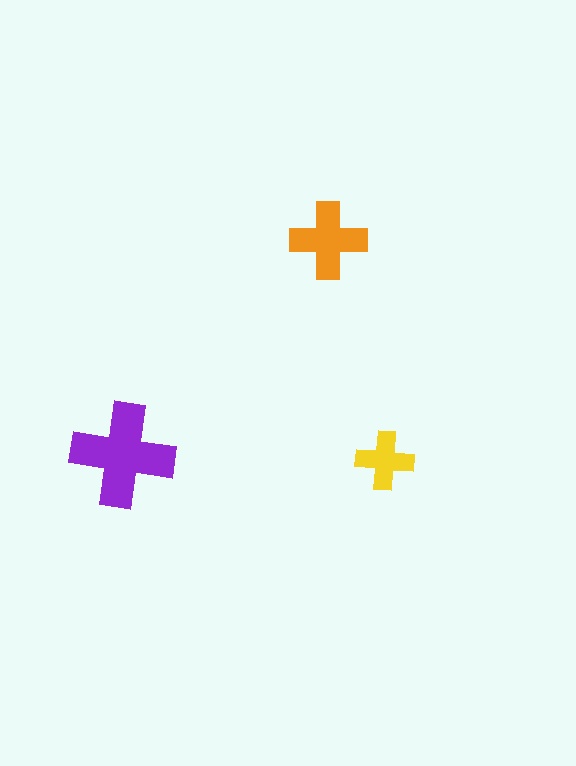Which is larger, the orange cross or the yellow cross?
The orange one.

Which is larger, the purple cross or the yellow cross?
The purple one.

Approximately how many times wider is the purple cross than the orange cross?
About 1.5 times wider.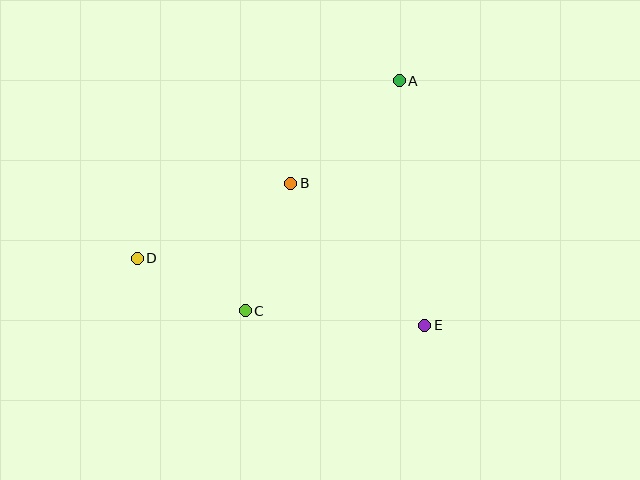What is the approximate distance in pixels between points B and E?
The distance between B and E is approximately 195 pixels.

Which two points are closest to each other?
Points C and D are closest to each other.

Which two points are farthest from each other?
Points A and D are farthest from each other.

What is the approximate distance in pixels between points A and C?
The distance between A and C is approximately 277 pixels.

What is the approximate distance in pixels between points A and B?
The distance between A and B is approximately 150 pixels.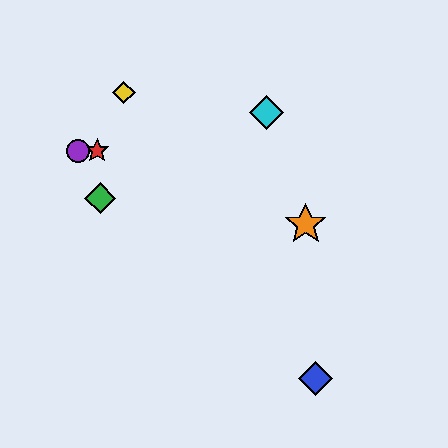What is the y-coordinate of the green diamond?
The green diamond is at y≈198.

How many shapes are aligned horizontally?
2 shapes (the red star, the purple circle) are aligned horizontally.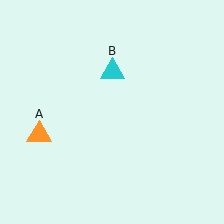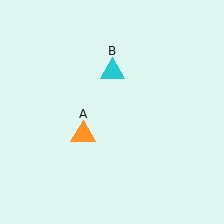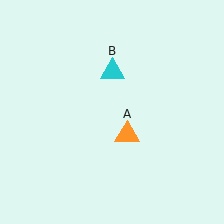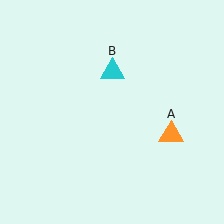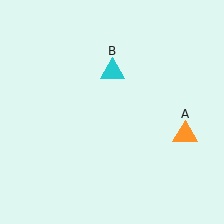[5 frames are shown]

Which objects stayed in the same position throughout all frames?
Cyan triangle (object B) remained stationary.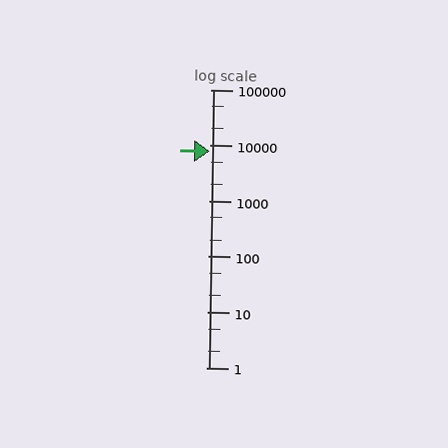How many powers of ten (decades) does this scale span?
The scale spans 5 decades, from 1 to 100000.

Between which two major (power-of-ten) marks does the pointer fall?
The pointer is between 1000 and 10000.